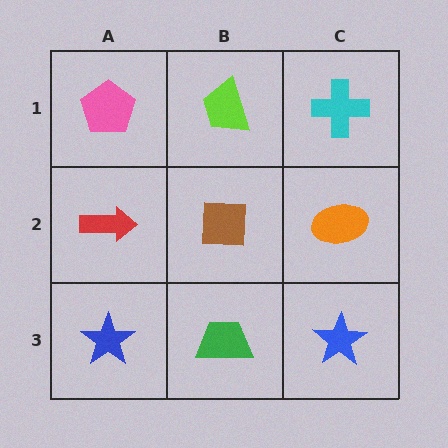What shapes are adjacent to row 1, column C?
An orange ellipse (row 2, column C), a lime trapezoid (row 1, column B).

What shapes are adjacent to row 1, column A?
A red arrow (row 2, column A), a lime trapezoid (row 1, column B).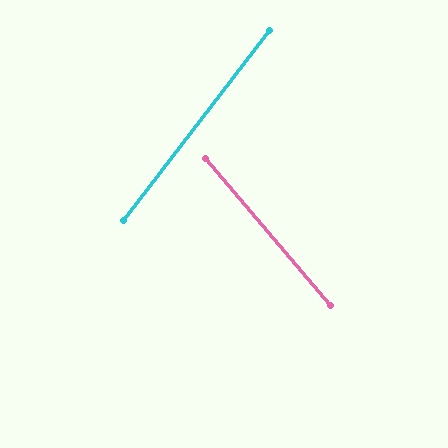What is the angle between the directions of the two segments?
Approximately 78 degrees.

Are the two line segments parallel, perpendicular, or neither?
Neither parallel nor perpendicular — they differ by about 78°.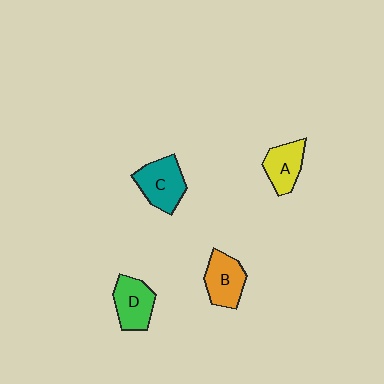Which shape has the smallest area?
Shape A (yellow).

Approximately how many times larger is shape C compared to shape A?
Approximately 1.3 times.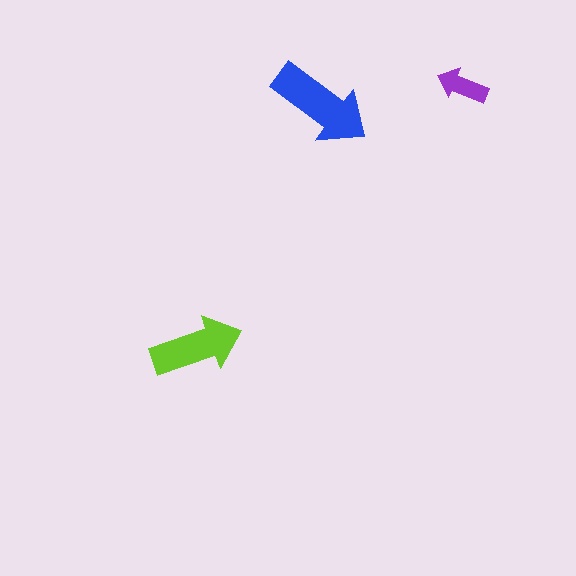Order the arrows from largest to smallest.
the blue one, the lime one, the purple one.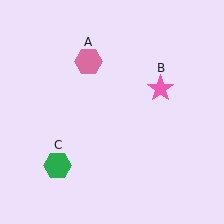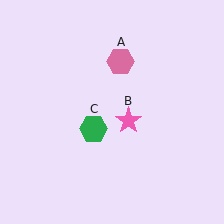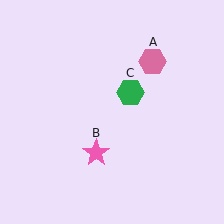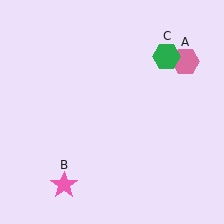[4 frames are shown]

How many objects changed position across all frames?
3 objects changed position: pink hexagon (object A), pink star (object B), green hexagon (object C).